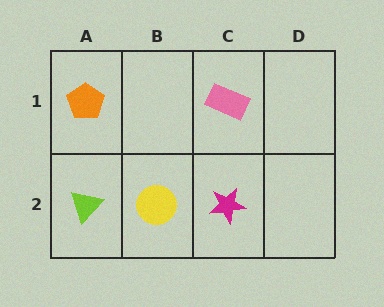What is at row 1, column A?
An orange pentagon.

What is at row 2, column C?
A magenta star.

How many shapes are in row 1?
2 shapes.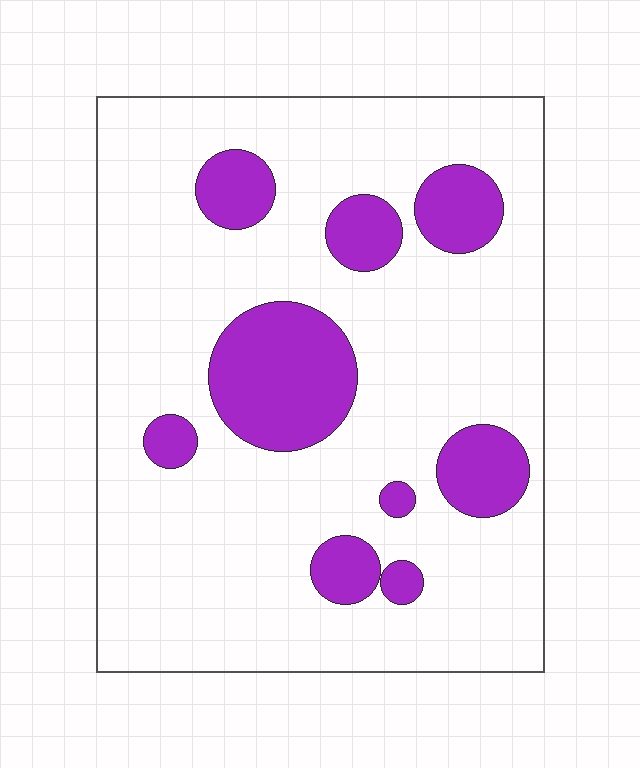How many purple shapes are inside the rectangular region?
9.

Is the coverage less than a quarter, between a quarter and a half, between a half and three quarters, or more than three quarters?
Less than a quarter.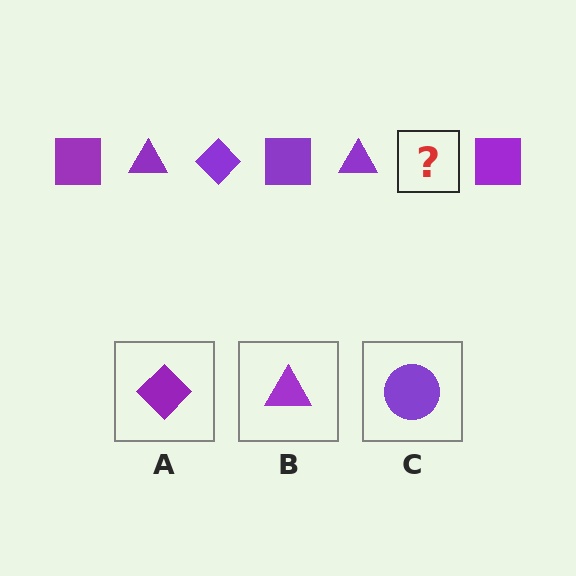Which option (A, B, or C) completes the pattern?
A.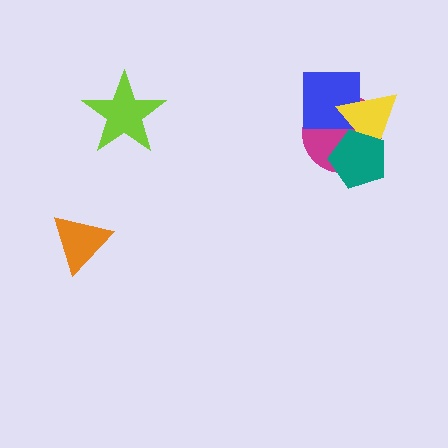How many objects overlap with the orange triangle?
0 objects overlap with the orange triangle.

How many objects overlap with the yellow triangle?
3 objects overlap with the yellow triangle.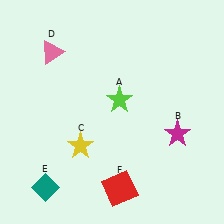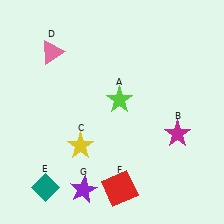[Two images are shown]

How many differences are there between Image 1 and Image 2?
There is 1 difference between the two images.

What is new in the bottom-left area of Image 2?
A purple star (G) was added in the bottom-left area of Image 2.